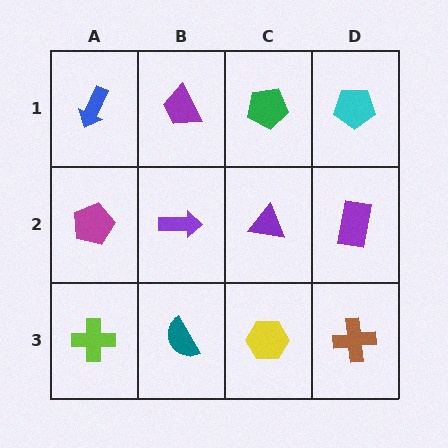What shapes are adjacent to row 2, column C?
A green pentagon (row 1, column C), a yellow hexagon (row 3, column C), a purple arrow (row 2, column B), a purple rectangle (row 2, column D).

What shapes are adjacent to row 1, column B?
A purple arrow (row 2, column B), a blue arrow (row 1, column A), a green pentagon (row 1, column C).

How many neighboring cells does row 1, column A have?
2.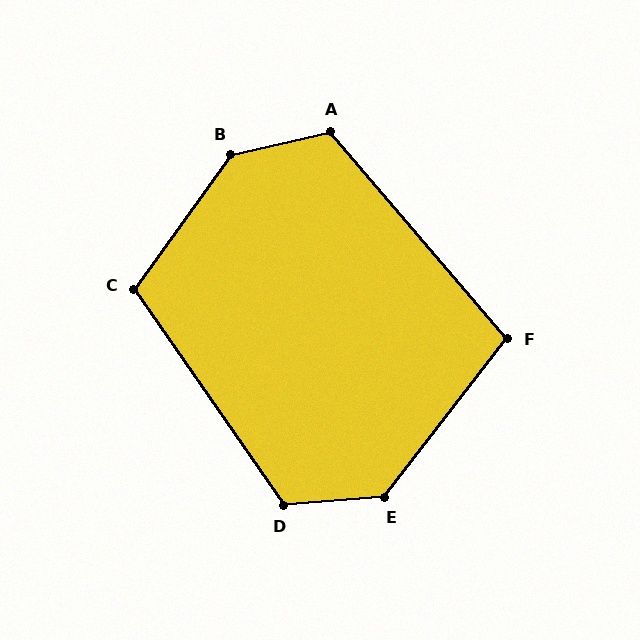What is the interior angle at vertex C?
Approximately 110 degrees (obtuse).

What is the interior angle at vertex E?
Approximately 132 degrees (obtuse).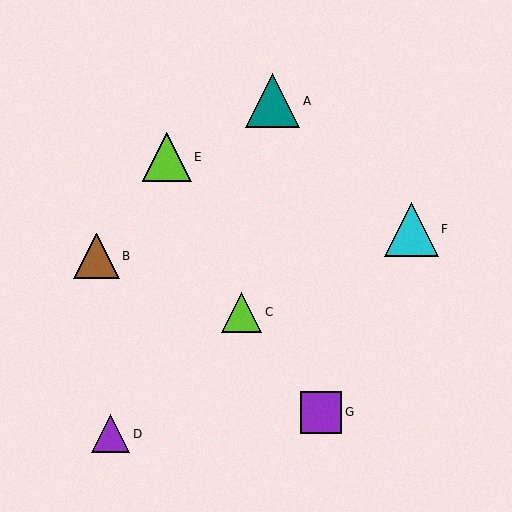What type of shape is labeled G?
Shape G is a purple square.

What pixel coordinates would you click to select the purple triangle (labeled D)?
Click at (111, 434) to select the purple triangle D.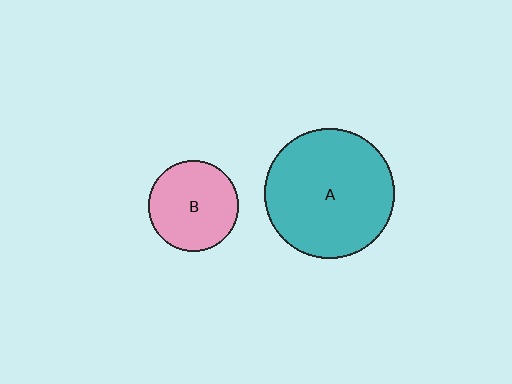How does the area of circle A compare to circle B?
Approximately 2.1 times.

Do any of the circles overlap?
No, none of the circles overlap.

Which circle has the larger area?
Circle A (teal).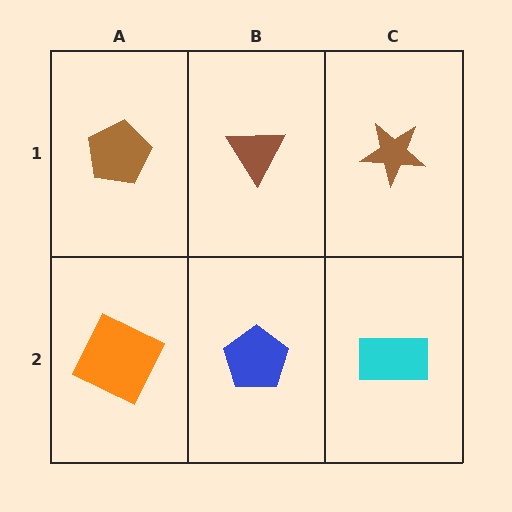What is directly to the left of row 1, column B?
A brown pentagon.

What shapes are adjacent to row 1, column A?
An orange square (row 2, column A), a brown triangle (row 1, column B).